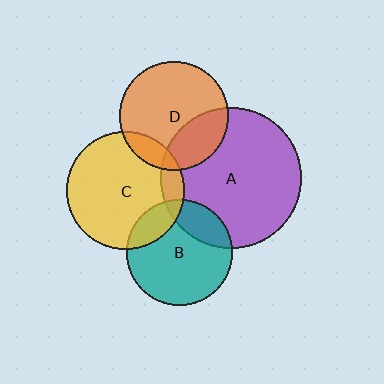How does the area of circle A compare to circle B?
Approximately 1.8 times.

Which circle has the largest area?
Circle A (purple).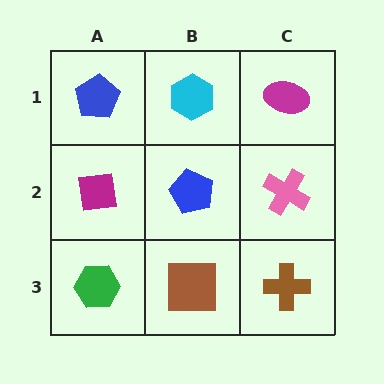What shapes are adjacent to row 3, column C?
A pink cross (row 2, column C), a brown square (row 3, column B).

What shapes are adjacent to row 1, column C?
A pink cross (row 2, column C), a cyan hexagon (row 1, column B).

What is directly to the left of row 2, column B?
A magenta square.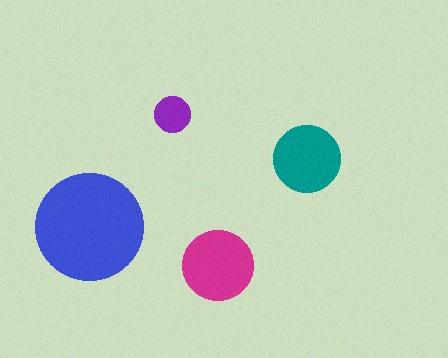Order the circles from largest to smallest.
the blue one, the magenta one, the teal one, the purple one.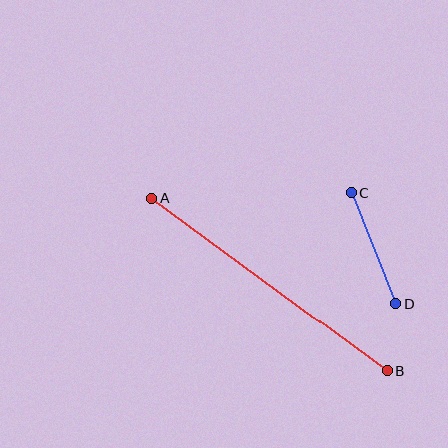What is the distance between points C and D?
The distance is approximately 119 pixels.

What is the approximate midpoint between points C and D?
The midpoint is at approximately (374, 249) pixels.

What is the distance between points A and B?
The distance is approximately 292 pixels.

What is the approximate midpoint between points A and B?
The midpoint is at approximately (269, 285) pixels.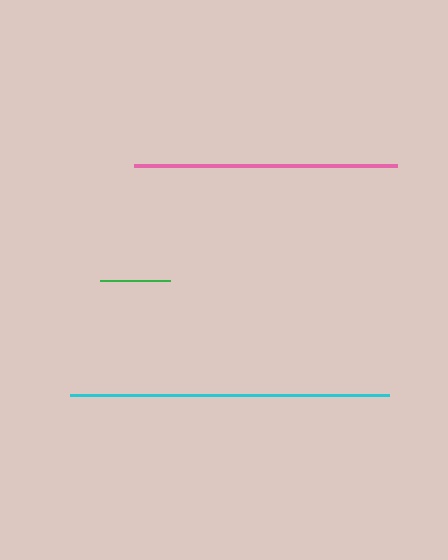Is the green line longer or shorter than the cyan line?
The cyan line is longer than the green line.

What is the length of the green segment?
The green segment is approximately 70 pixels long.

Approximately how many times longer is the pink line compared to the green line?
The pink line is approximately 3.7 times the length of the green line.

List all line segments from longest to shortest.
From longest to shortest: cyan, pink, green.